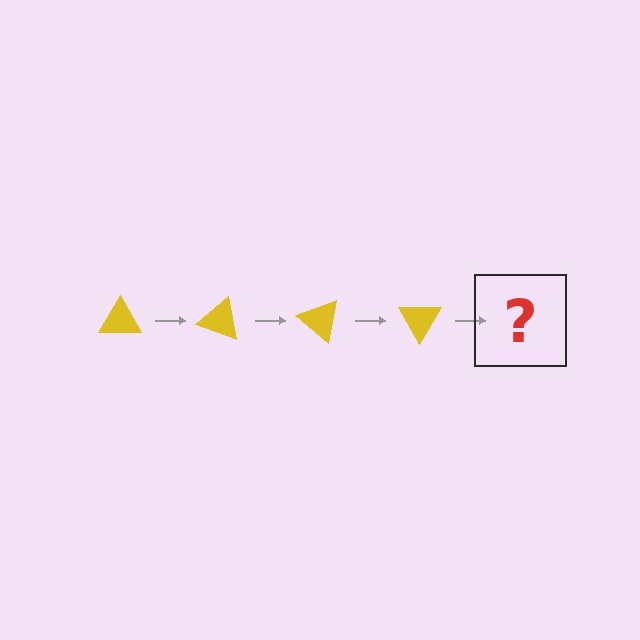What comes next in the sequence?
The next element should be a yellow triangle rotated 80 degrees.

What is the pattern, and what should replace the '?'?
The pattern is that the triangle rotates 20 degrees each step. The '?' should be a yellow triangle rotated 80 degrees.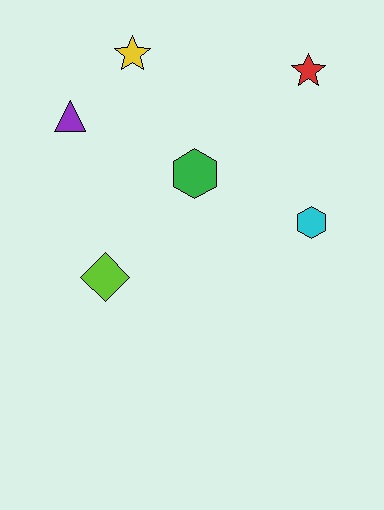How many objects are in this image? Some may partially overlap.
There are 6 objects.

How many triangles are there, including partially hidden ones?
There is 1 triangle.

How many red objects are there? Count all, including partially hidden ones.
There is 1 red object.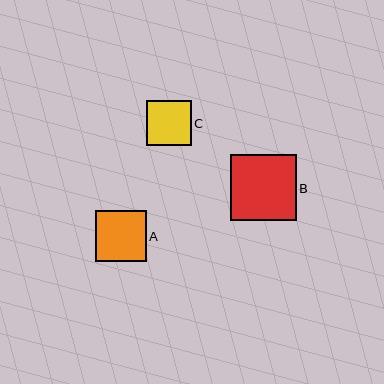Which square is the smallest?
Square C is the smallest with a size of approximately 45 pixels.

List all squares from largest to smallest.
From largest to smallest: B, A, C.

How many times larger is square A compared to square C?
Square A is approximately 1.1 times the size of square C.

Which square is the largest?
Square B is the largest with a size of approximately 65 pixels.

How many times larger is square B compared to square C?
Square B is approximately 1.5 times the size of square C.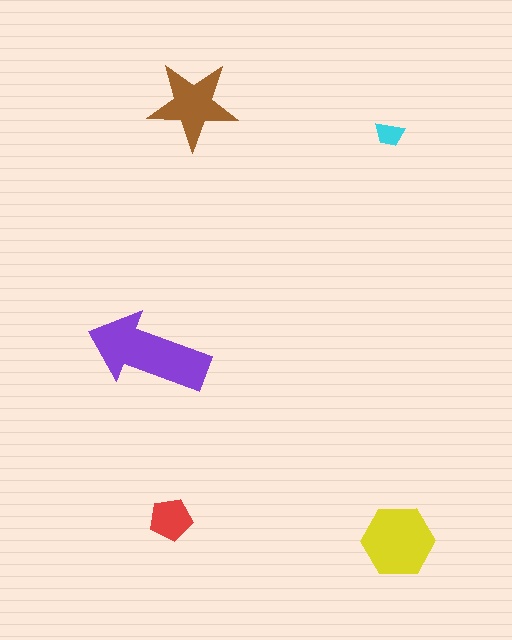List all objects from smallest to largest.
The cyan trapezoid, the red pentagon, the brown star, the yellow hexagon, the purple arrow.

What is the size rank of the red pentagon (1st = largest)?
4th.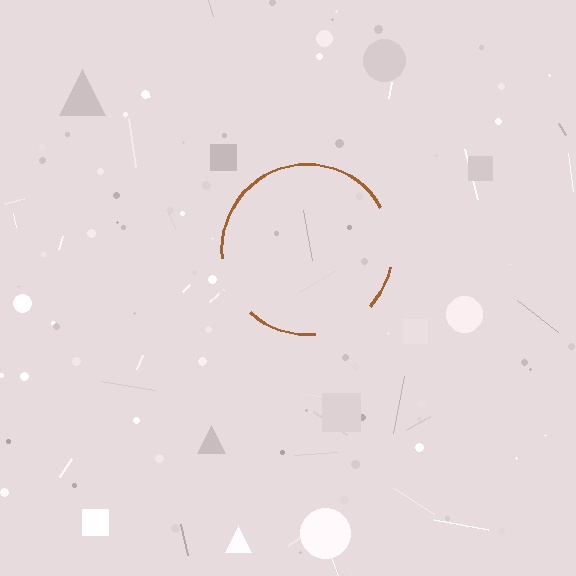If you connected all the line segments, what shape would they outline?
They would outline a circle.